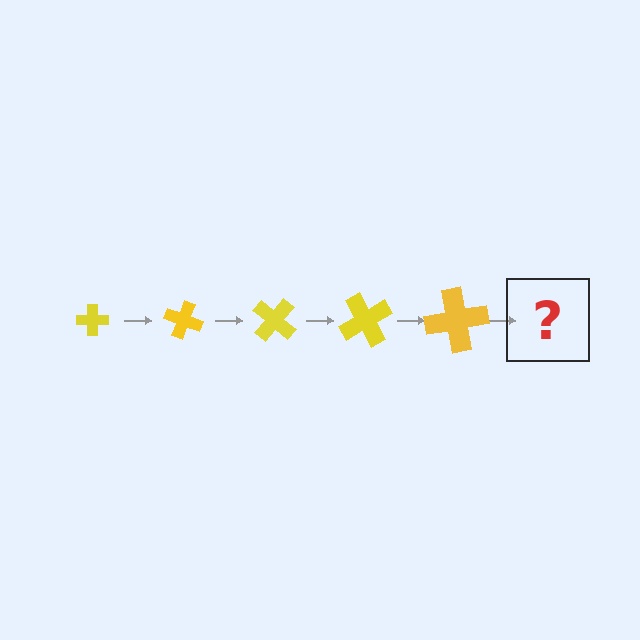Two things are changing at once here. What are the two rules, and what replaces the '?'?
The two rules are that the cross grows larger each step and it rotates 20 degrees each step. The '?' should be a cross, larger than the previous one and rotated 100 degrees from the start.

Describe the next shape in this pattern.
It should be a cross, larger than the previous one and rotated 100 degrees from the start.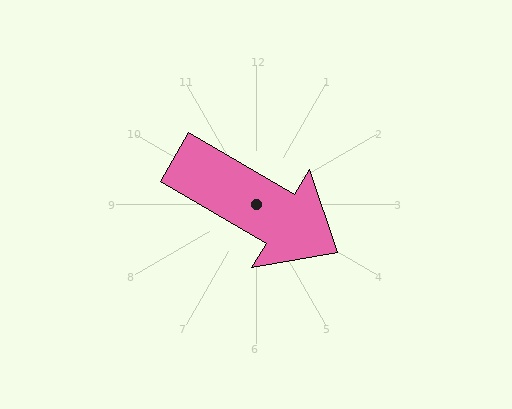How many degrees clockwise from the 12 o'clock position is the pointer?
Approximately 120 degrees.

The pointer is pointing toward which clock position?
Roughly 4 o'clock.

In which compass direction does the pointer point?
Southeast.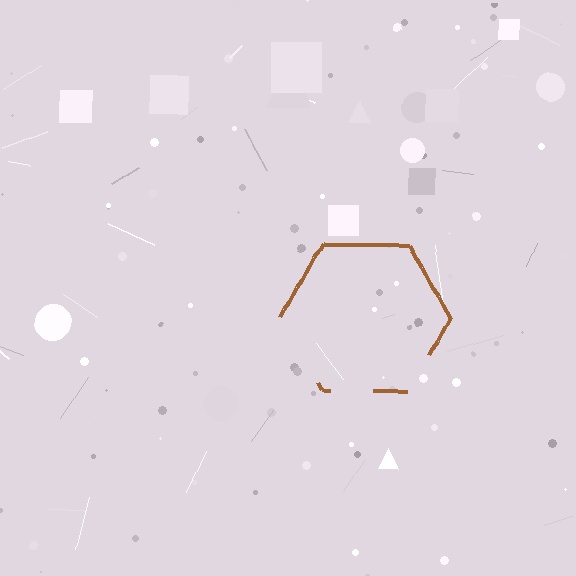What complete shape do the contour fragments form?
The contour fragments form a hexagon.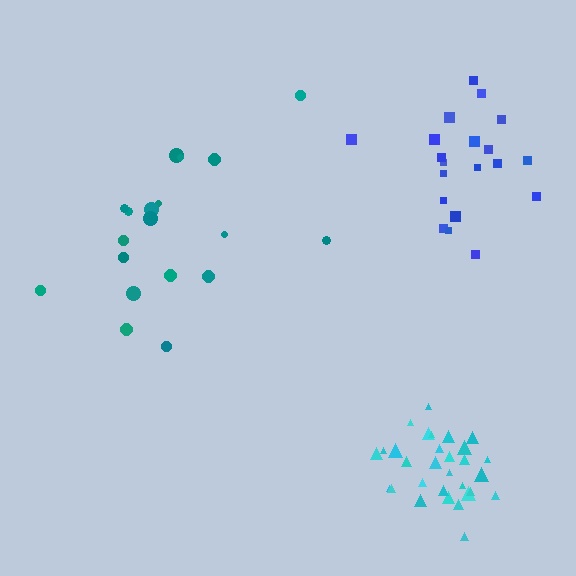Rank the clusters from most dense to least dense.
cyan, blue, teal.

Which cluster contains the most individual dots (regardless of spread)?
Cyan (30).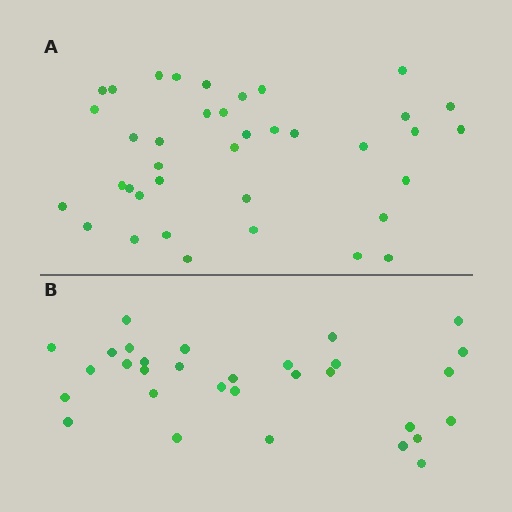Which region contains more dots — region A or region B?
Region A (the top region) has more dots.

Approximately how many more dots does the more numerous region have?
Region A has roughly 8 or so more dots than region B.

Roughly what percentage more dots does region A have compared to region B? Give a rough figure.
About 25% more.